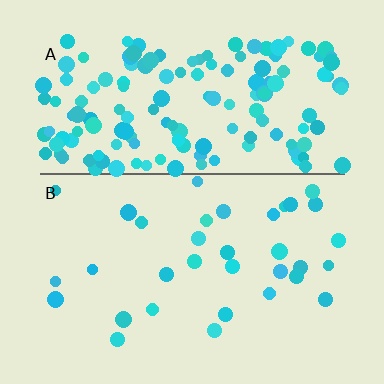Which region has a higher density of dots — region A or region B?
A (the top).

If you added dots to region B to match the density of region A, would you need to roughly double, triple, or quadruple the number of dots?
Approximately quadruple.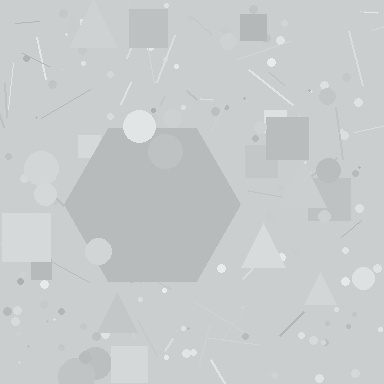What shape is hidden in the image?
A hexagon is hidden in the image.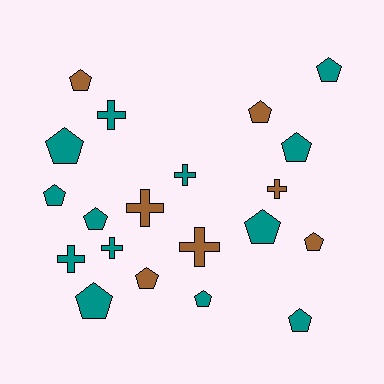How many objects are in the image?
There are 20 objects.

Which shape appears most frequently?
Pentagon, with 13 objects.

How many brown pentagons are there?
There are 4 brown pentagons.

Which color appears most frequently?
Teal, with 13 objects.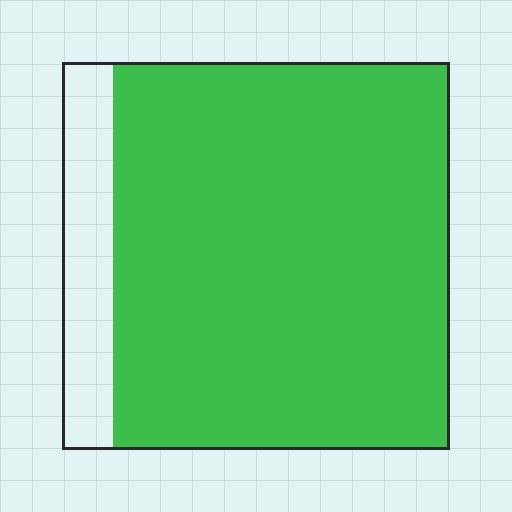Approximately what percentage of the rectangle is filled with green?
Approximately 85%.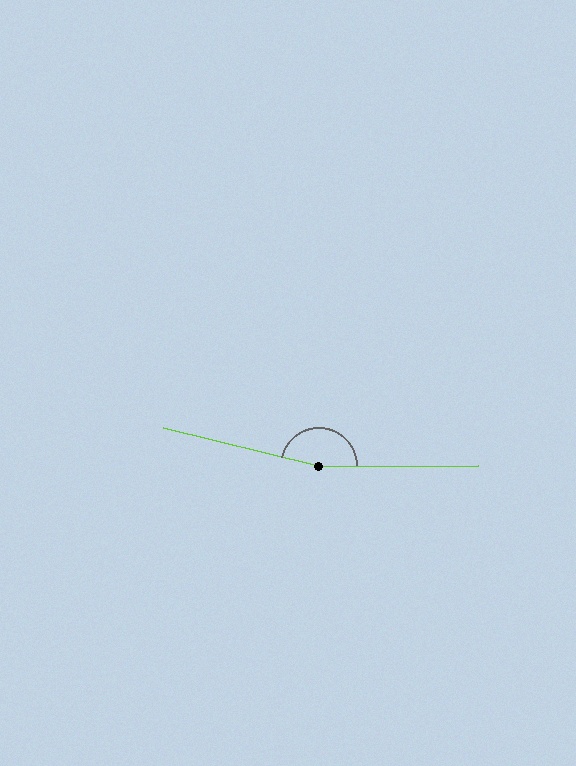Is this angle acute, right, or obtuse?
It is obtuse.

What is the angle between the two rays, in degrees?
Approximately 166 degrees.